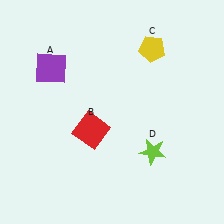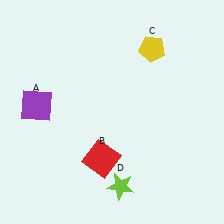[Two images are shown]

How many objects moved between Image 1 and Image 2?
3 objects moved between the two images.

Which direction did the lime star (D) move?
The lime star (D) moved down.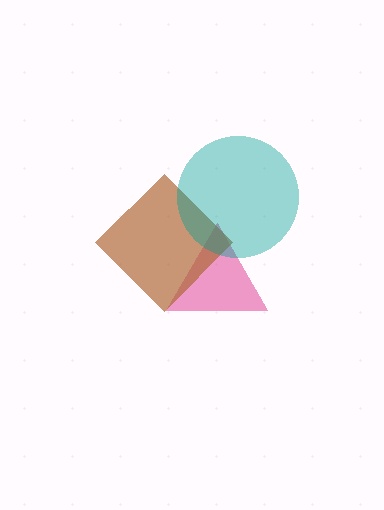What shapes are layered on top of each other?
The layered shapes are: a pink triangle, a brown diamond, a teal circle.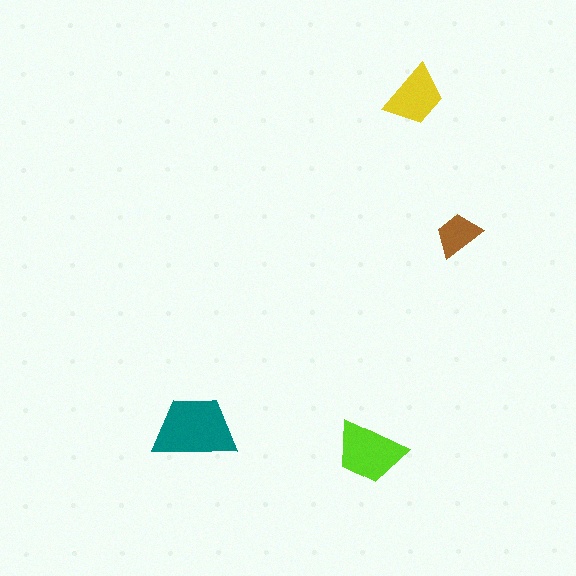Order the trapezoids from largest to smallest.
the teal one, the lime one, the yellow one, the brown one.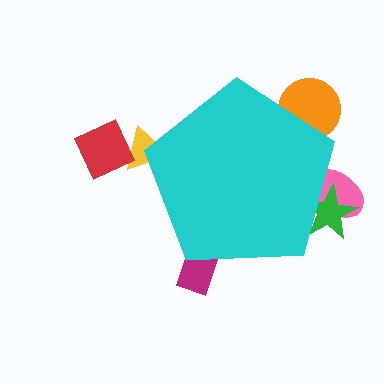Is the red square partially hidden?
No, the red square is fully visible.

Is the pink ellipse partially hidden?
Yes, the pink ellipse is partially hidden behind the cyan pentagon.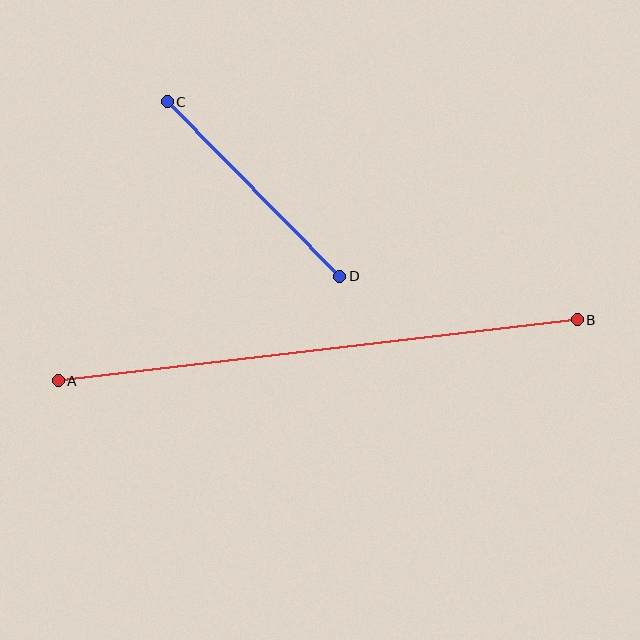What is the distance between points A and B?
The distance is approximately 523 pixels.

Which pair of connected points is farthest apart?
Points A and B are farthest apart.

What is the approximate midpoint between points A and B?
The midpoint is at approximately (318, 350) pixels.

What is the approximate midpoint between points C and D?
The midpoint is at approximately (253, 189) pixels.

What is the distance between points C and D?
The distance is approximately 245 pixels.